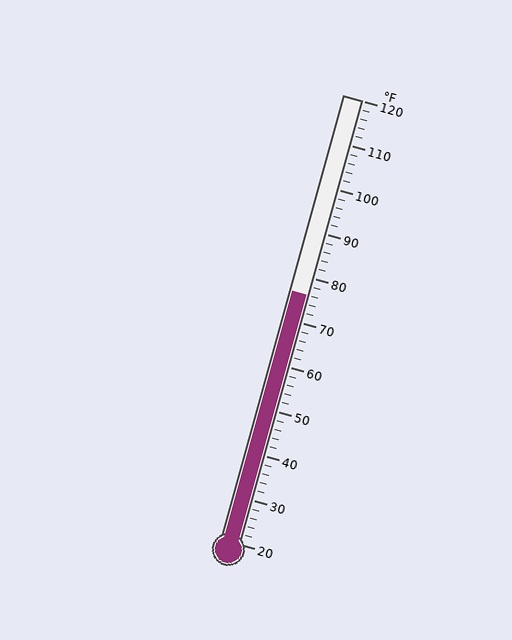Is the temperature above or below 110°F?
The temperature is below 110°F.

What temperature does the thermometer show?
The thermometer shows approximately 76°F.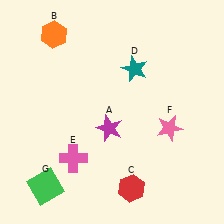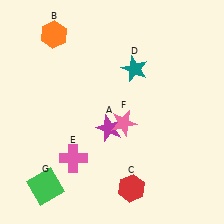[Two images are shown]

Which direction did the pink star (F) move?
The pink star (F) moved left.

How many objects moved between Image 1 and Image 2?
1 object moved between the two images.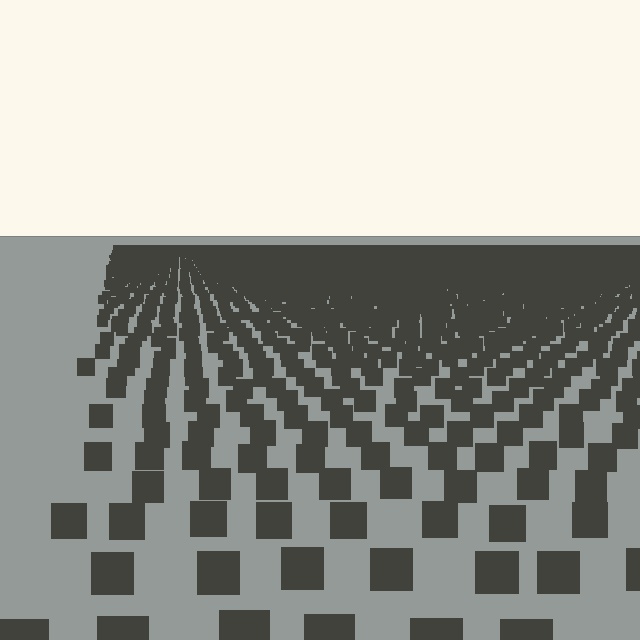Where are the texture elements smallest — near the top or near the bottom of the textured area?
Near the top.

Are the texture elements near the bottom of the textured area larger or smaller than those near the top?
Larger. Near the bottom, elements are closer to the viewer and appear at a bigger on-screen size.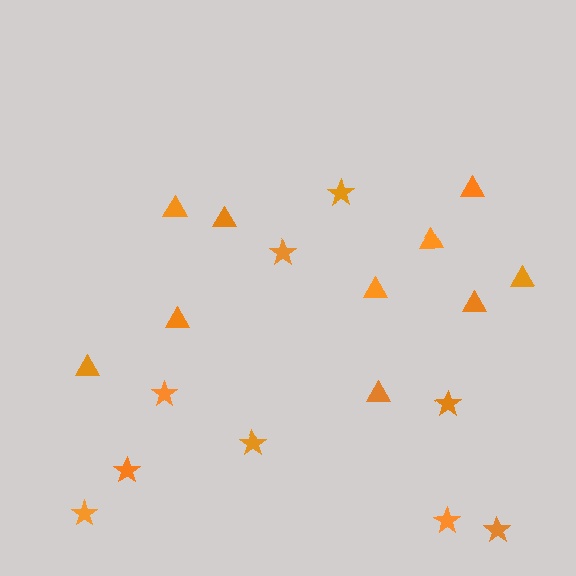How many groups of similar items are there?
There are 2 groups: one group of stars (9) and one group of triangles (10).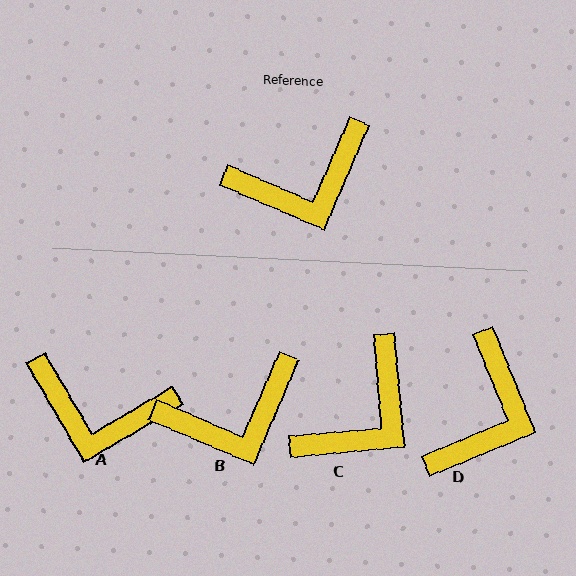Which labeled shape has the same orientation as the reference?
B.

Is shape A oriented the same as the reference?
No, it is off by about 36 degrees.